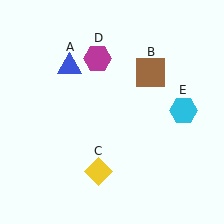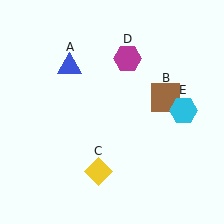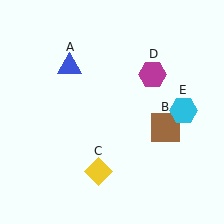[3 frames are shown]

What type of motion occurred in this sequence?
The brown square (object B), magenta hexagon (object D) rotated clockwise around the center of the scene.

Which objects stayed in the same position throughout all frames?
Blue triangle (object A) and yellow diamond (object C) and cyan hexagon (object E) remained stationary.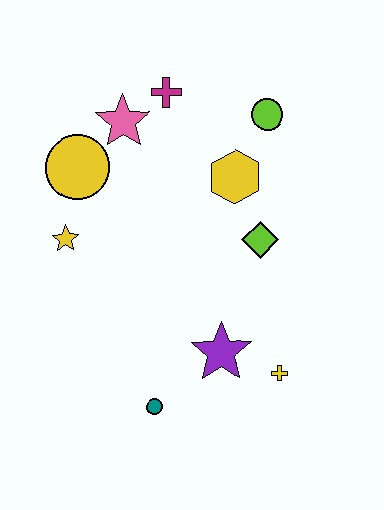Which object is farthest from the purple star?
The magenta cross is farthest from the purple star.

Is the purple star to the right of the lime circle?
No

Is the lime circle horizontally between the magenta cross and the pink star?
No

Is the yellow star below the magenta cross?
Yes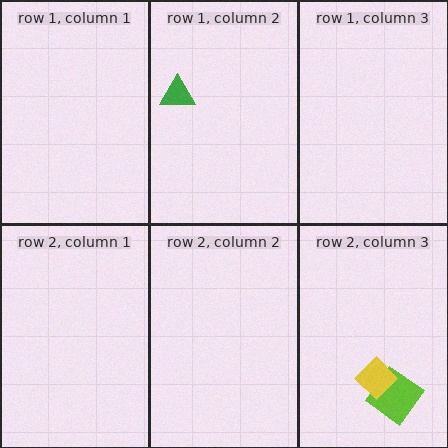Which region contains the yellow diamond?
The row 2, column 3 region.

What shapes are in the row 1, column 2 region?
The green triangle.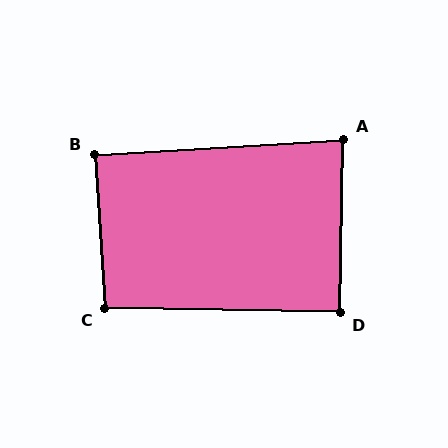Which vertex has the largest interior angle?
C, at approximately 95 degrees.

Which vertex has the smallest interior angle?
A, at approximately 85 degrees.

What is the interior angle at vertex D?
Approximately 90 degrees (approximately right).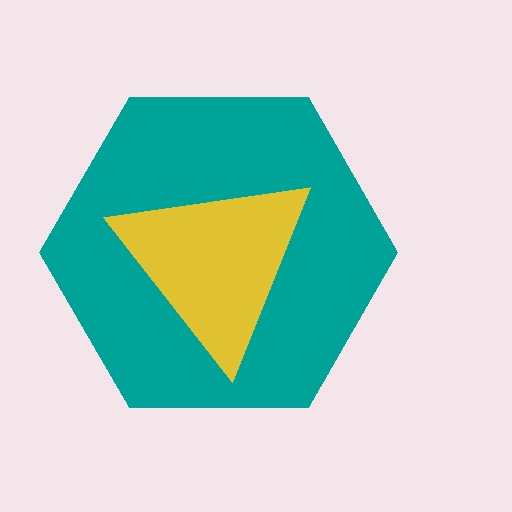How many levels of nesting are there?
2.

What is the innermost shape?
The yellow triangle.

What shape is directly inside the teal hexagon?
The yellow triangle.